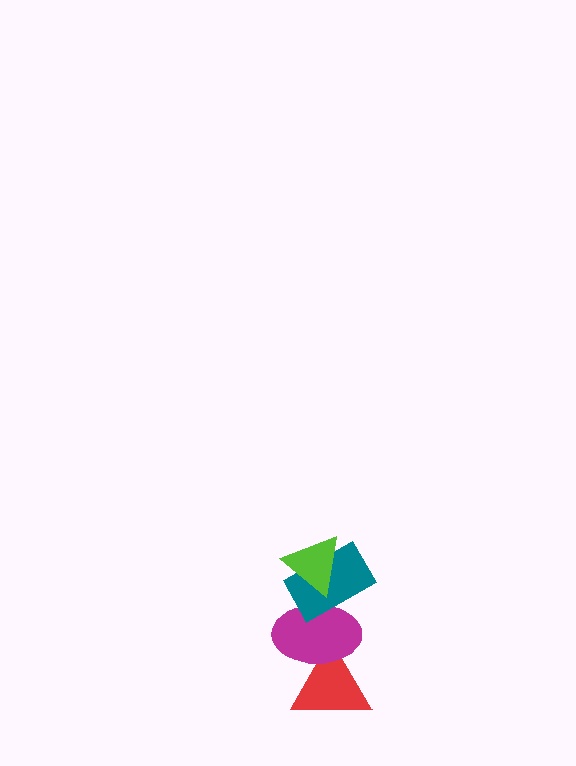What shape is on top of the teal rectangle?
The lime triangle is on top of the teal rectangle.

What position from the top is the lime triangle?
The lime triangle is 1st from the top.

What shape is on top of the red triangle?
The magenta ellipse is on top of the red triangle.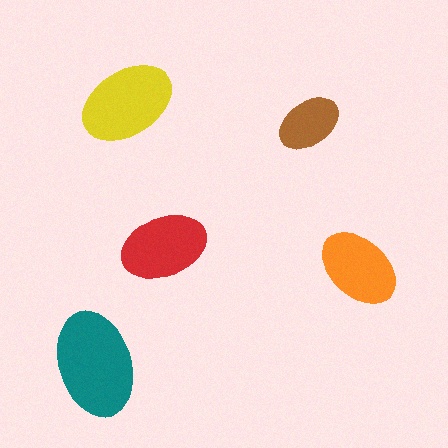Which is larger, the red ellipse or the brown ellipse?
The red one.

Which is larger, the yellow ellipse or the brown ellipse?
The yellow one.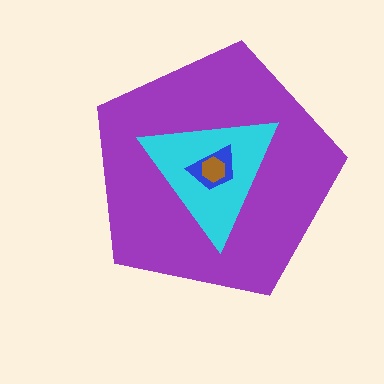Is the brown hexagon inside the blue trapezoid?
Yes.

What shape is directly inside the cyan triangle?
The blue trapezoid.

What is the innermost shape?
The brown hexagon.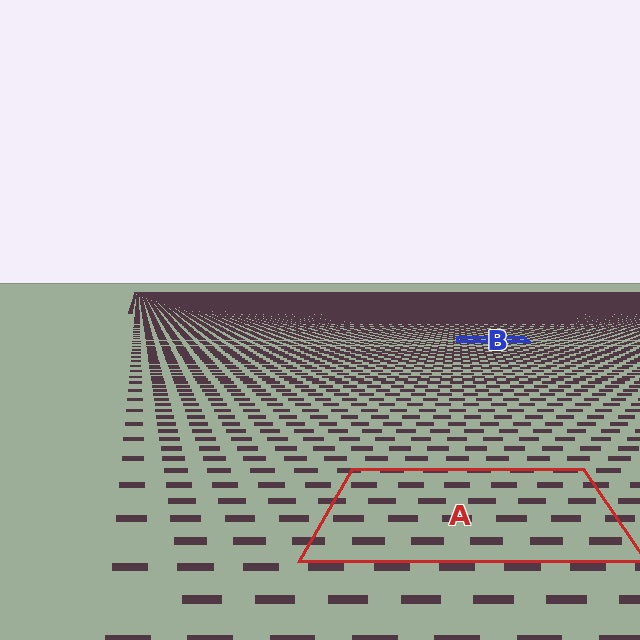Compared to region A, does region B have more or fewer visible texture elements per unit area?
Region B has more texture elements per unit area — they are packed more densely because it is farther away.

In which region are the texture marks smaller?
The texture marks are smaller in region B, because it is farther away.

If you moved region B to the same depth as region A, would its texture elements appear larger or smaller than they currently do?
They would appear larger. At a closer depth, the same texture elements are projected at a bigger on-screen size.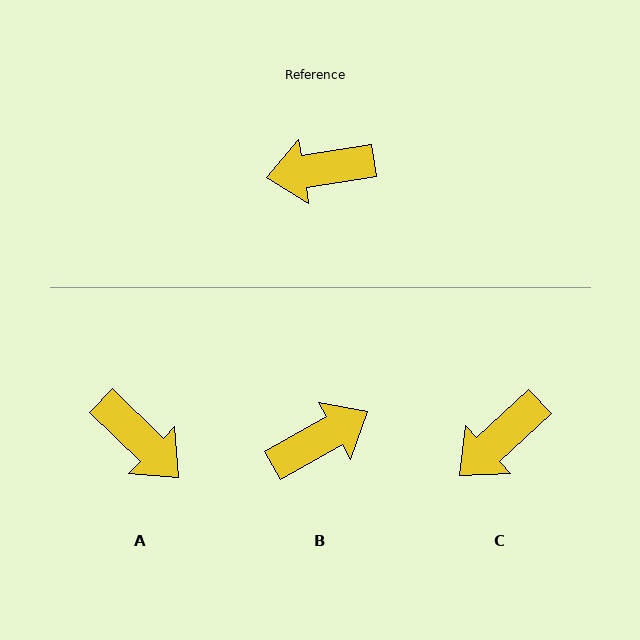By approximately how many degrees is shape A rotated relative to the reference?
Approximately 126 degrees counter-clockwise.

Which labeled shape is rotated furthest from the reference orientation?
B, about 159 degrees away.